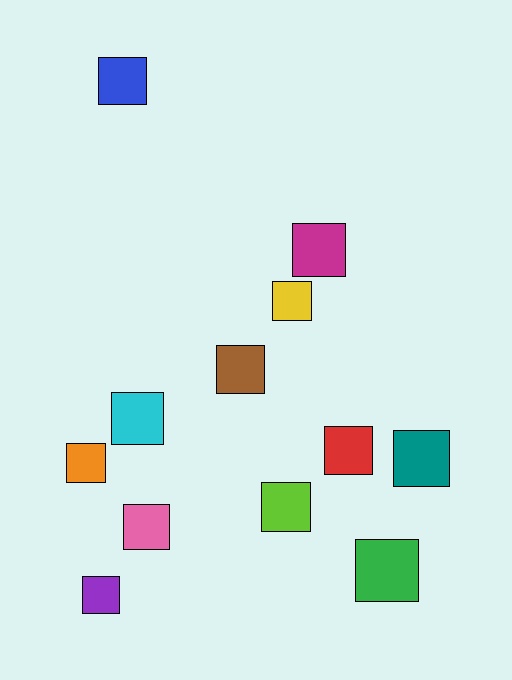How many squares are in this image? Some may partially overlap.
There are 12 squares.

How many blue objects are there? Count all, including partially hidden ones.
There is 1 blue object.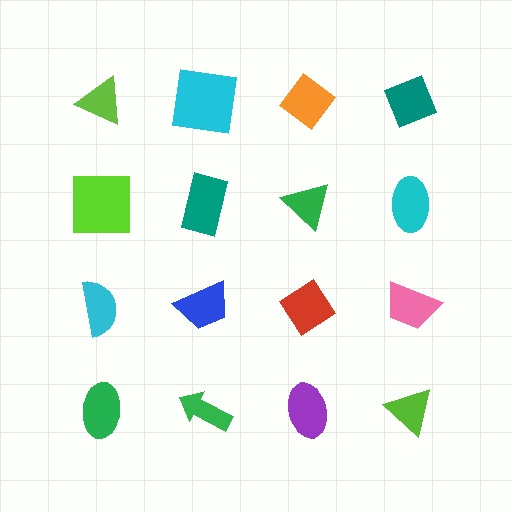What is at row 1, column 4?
A teal diamond.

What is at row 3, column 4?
A pink trapezoid.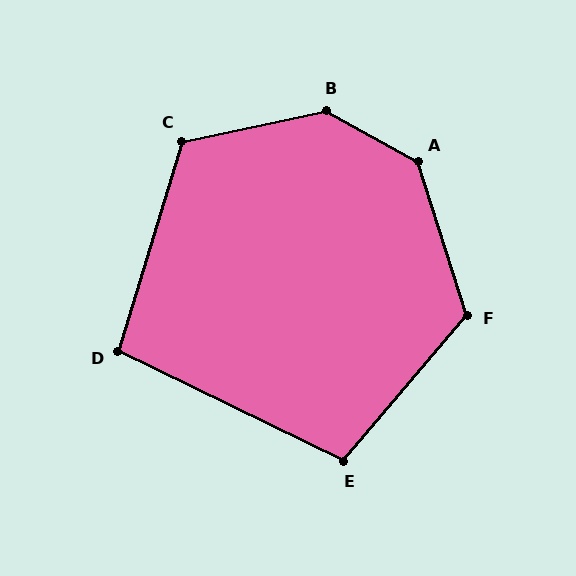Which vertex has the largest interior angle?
B, at approximately 139 degrees.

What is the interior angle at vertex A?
Approximately 137 degrees (obtuse).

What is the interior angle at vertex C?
Approximately 119 degrees (obtuse).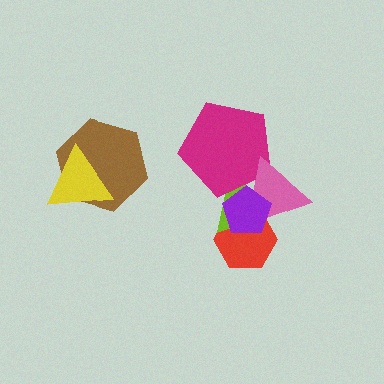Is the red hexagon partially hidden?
Yes, it is partially covered by another shape.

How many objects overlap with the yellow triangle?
1 object overlaps with the yellow triangle.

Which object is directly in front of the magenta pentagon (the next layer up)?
The pink triangle is directly in front of the magenta pentagon.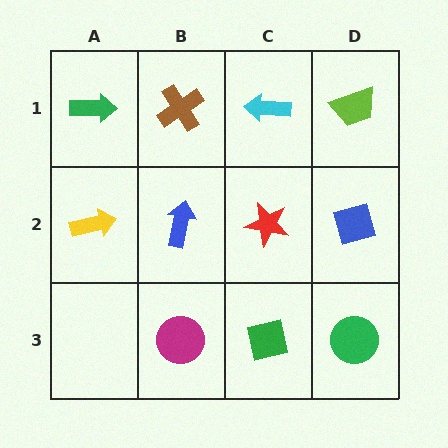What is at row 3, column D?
A green circle.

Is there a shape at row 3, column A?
No, that cell is empty.